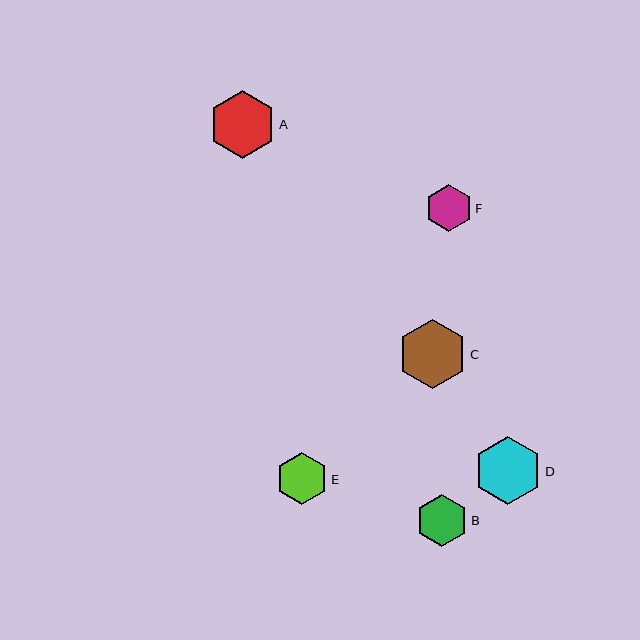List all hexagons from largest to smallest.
From largest to smallest: C, D, A, E, B, F.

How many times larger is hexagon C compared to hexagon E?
Hexagon C is approximately 1.3 times the size of hexagon E.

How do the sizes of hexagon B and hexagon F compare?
Hexagon B and hexagon F are approximately the same size.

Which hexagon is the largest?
Hexagon C is the largest with a size of approximately 69 pixels.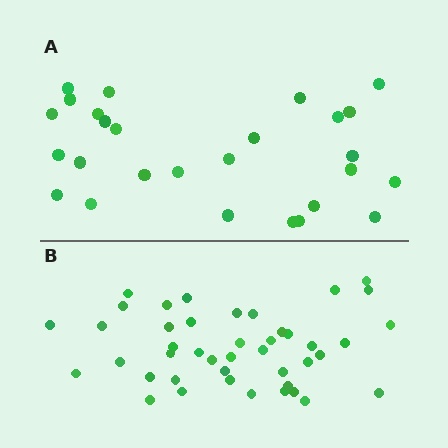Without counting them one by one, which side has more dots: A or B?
Region B (the bottom region) has more dots.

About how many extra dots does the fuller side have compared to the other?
Region B has approximately 15 more dots than region A.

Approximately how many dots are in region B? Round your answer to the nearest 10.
About 40 dots. (The exact count is 43, which rounds to 40.)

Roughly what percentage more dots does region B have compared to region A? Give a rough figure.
About 60% more.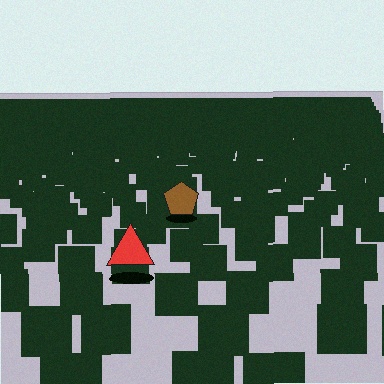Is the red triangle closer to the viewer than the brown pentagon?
Yes. The red triangle is closer — you can tell from the texture gradient: the ground texture is coarser near it.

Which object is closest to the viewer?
The red triangle is closest. The texture marks near it are larger and more spread out.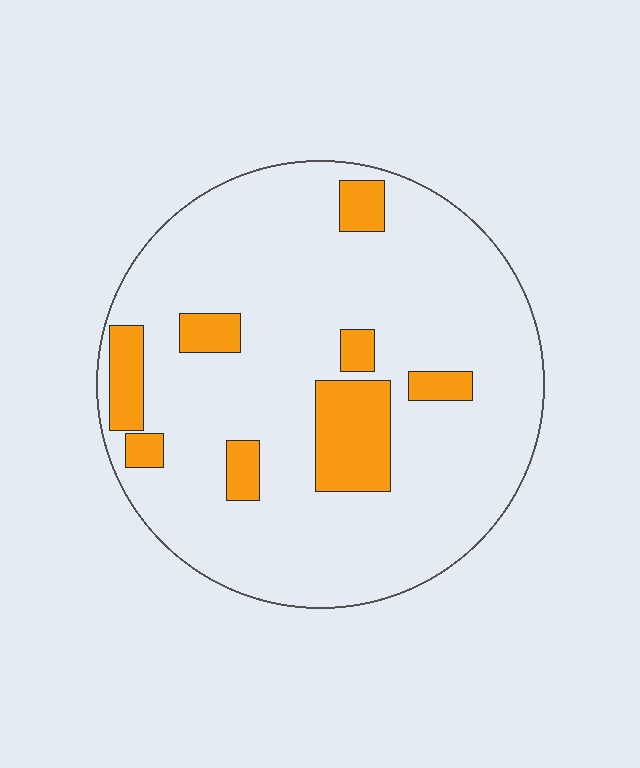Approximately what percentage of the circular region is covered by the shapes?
Approximately 15%.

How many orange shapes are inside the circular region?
8.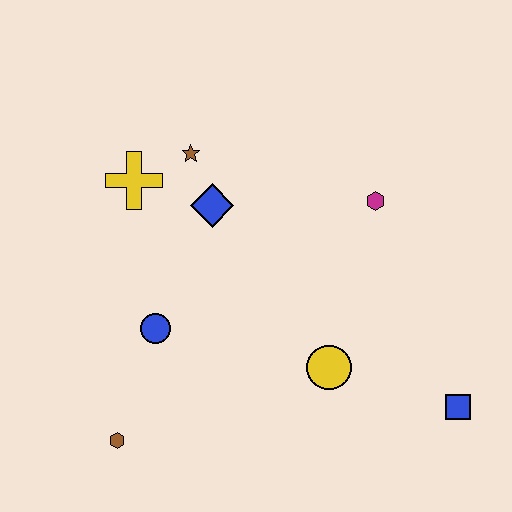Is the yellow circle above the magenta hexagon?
No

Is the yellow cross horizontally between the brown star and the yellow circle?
No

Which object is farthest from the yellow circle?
The yellow cross is farthest from the yellow circle.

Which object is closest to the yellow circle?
The blue square is closest to the yellow circle.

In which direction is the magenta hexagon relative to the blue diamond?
The magenta hexagon is to the right of the blue diamond.